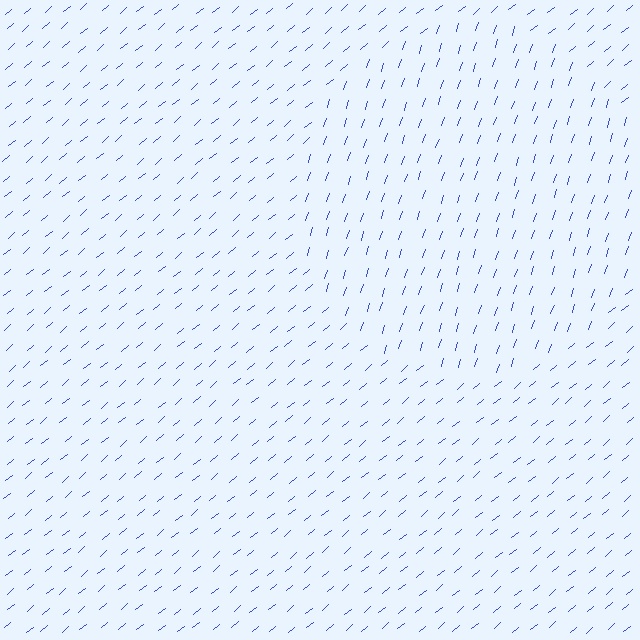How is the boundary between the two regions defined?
The boundary is defined purely by a change in line orientation (approximately 32 degrees difference). All lines are the same color and thickness.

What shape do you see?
I see a circle.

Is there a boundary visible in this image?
Yes, there is a texture boundary formed by a change in line orientation.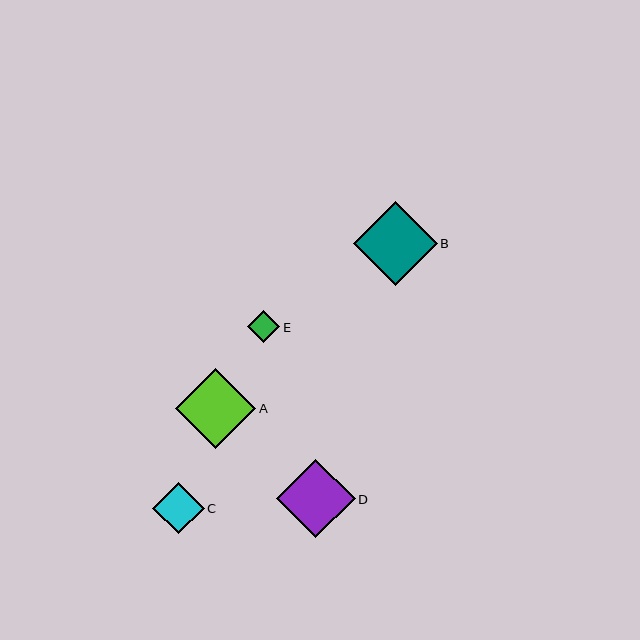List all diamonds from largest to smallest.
From largest to smallest: B, A, D, C, E.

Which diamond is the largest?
Diamond B is the largest with a size of approximately 83 pixels.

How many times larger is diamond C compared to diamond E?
Diamond C is approximately 1.6 times the size of diamond E.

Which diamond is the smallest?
Diamond E is the smallest with a size of approximately 32 pixels.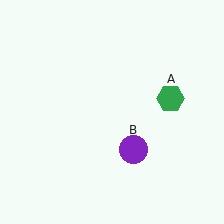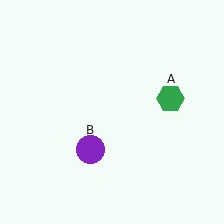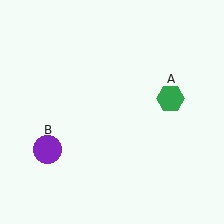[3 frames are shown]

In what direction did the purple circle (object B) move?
The purple circle (object B) moved left.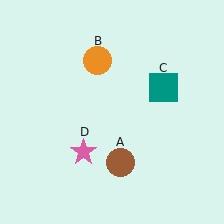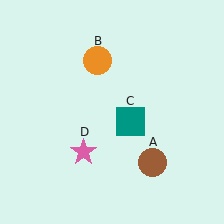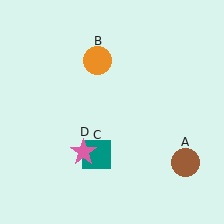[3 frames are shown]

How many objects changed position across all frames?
2 objects changed position: brown circle (object A), teal square (object C).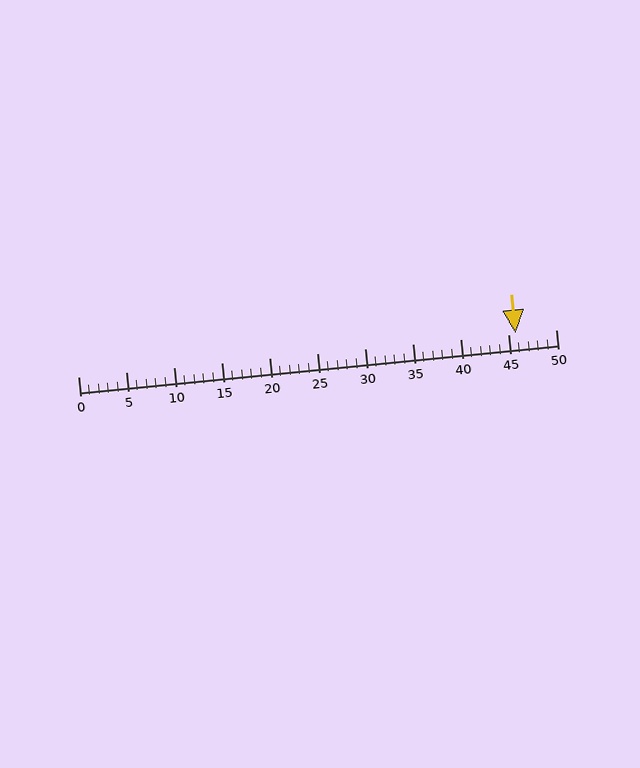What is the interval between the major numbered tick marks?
The major tick marks are spaced 5 units apart.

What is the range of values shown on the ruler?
The ruler shows values from 0 to 50.